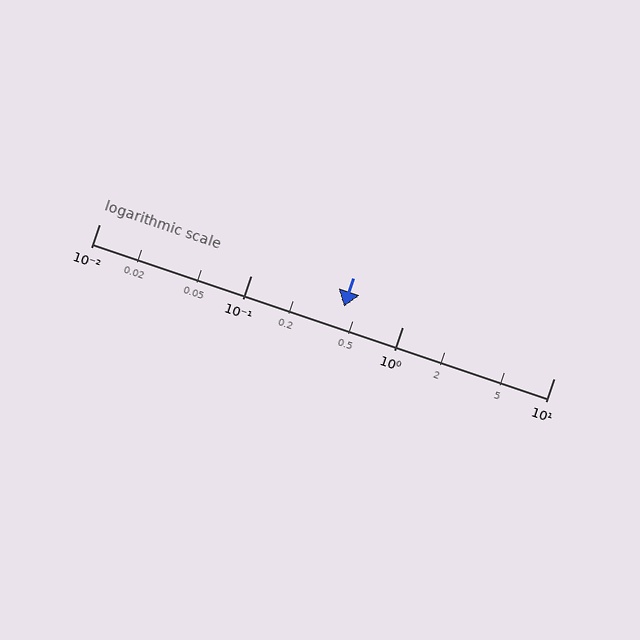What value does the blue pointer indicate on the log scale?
The pointer indicates approximately 0.41.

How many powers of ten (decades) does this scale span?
The scale spans 3 decades, from 0.01 to 10.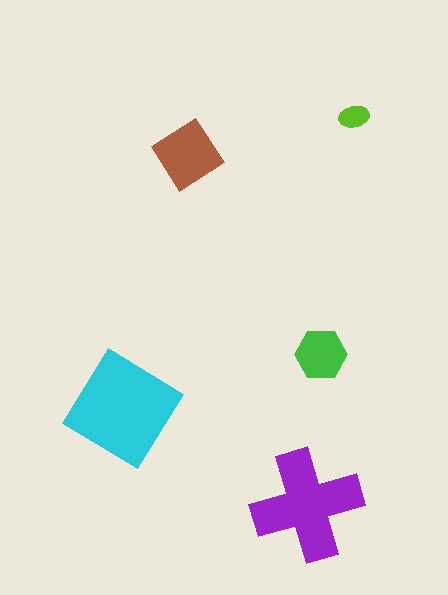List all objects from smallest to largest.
The lime ellipse, the green hexagon, the brown diamond, the purple cross, the cyan diamond.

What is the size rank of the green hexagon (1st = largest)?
4th.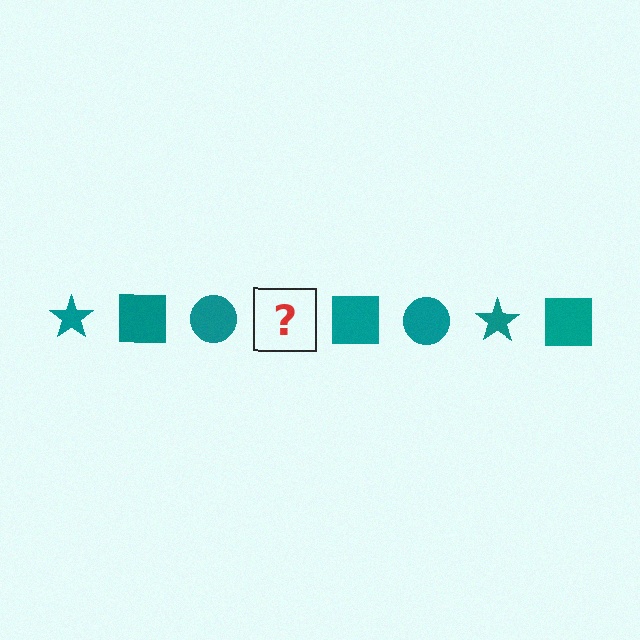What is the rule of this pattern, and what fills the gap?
The rule is that the pattern cycles through star, square, circle shapes in teal. The gap should be filled with a teal star.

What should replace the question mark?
The question mark should be replaced with a teal star.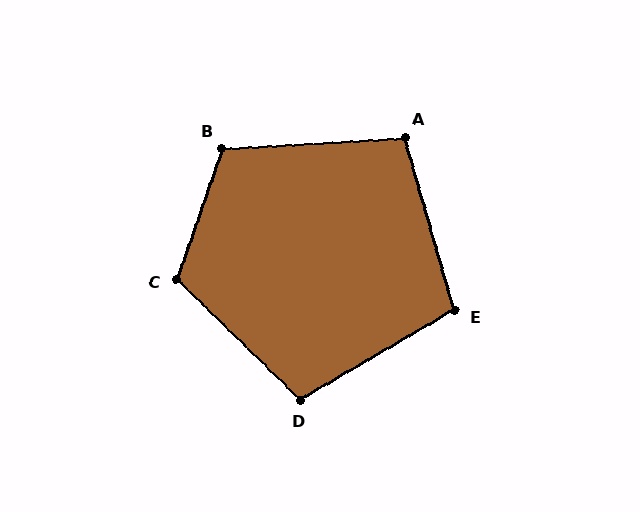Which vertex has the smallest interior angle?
A, at approximately 103 degrees.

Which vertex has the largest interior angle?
C, at approximately 115 degrees.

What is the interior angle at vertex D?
Approximately 105 degrees (obtuse).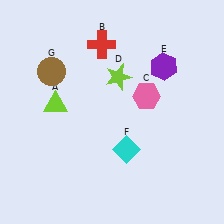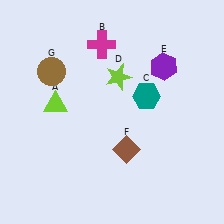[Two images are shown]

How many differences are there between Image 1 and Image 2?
There are 3 differences between the two images.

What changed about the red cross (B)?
In Image 1, B is red. In Image 2, it changed to magenta.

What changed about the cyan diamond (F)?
In Image 1, F is cyan. In Image 2, it changed to brown.